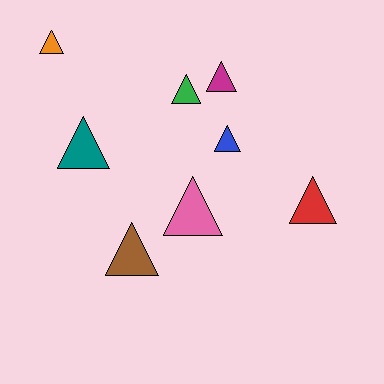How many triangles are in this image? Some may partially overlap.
There are 8 triangles.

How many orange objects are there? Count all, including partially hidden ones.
There is 1 orange object.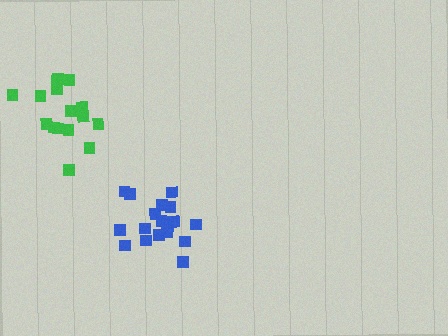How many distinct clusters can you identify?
There are 2 distinct clusters.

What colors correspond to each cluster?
The clusters are colored: blue, green.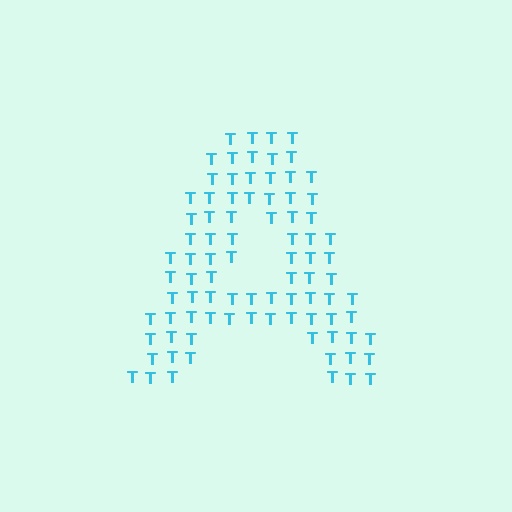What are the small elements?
The small elements are letter T's.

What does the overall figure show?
The overall figure shows the letter A.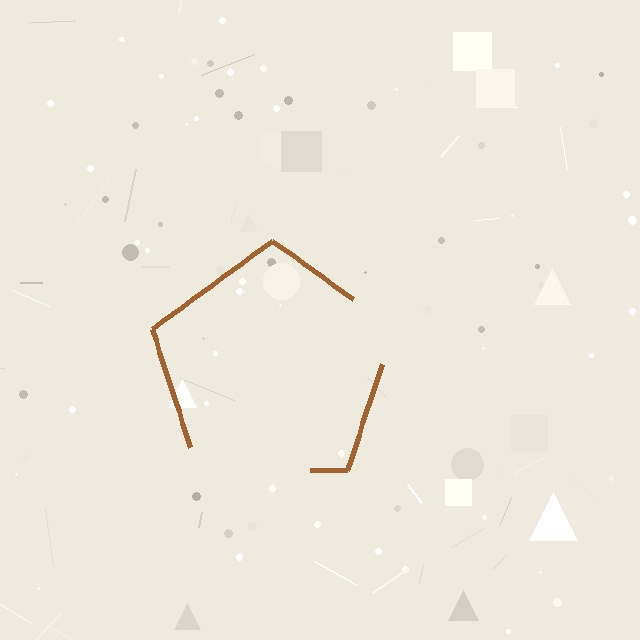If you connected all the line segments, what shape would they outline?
They would outline a pentagon.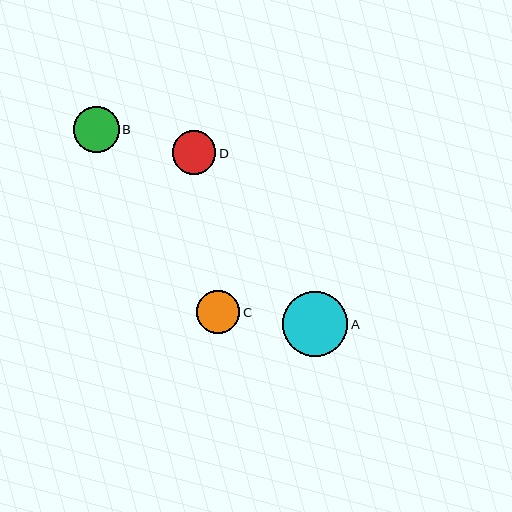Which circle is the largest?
Circle A is the largest with a size of approximately 65 pixels.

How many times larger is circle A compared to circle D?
Circle A is approximately 1.5 times the size of circle D.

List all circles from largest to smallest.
From largest to smallest: A, B, D, C.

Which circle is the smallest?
Circle C is the smallest with a size of approximately 43 pixels.